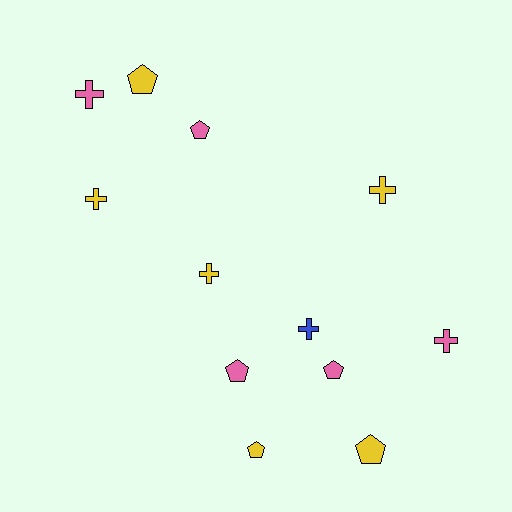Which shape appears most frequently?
Cross, with 6 objects.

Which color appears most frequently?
Yellow, with 6 objects.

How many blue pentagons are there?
There are no blue pentagons.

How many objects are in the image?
There are 12 objects.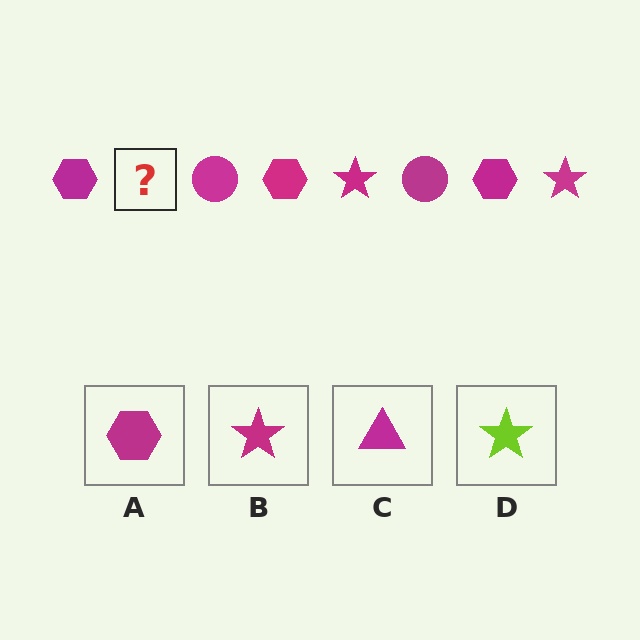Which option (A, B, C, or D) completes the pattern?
B.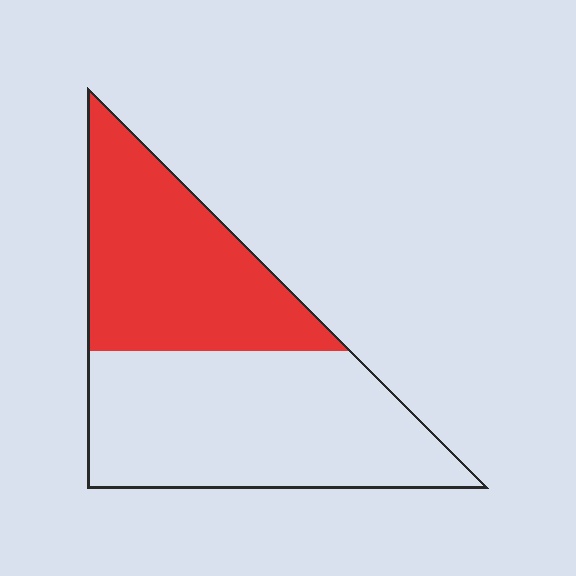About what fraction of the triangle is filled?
About two fifths (2/5).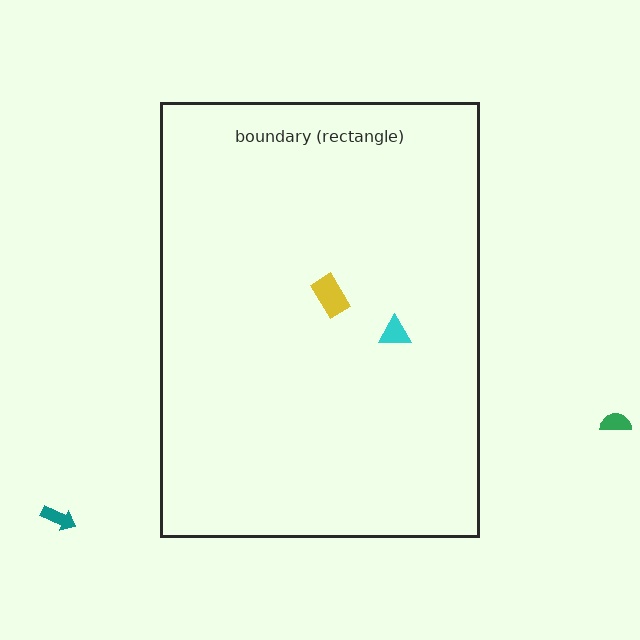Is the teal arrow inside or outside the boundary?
Outside.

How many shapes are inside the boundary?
2 inside, 2 outside.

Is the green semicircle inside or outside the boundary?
Outside.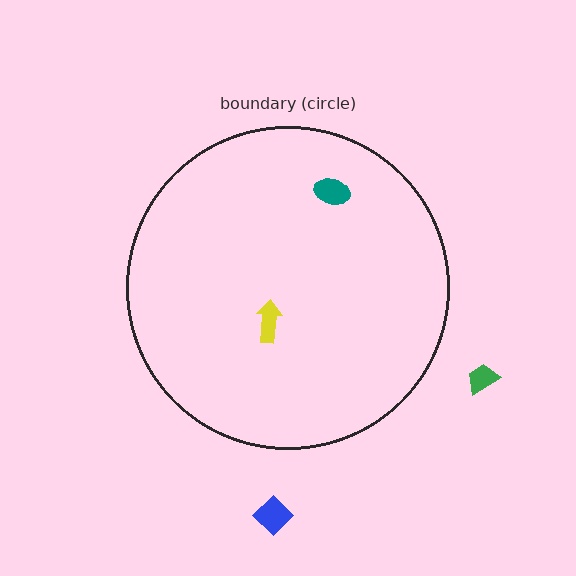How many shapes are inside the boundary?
2 inside, 2 outside.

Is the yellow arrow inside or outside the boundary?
Inside.